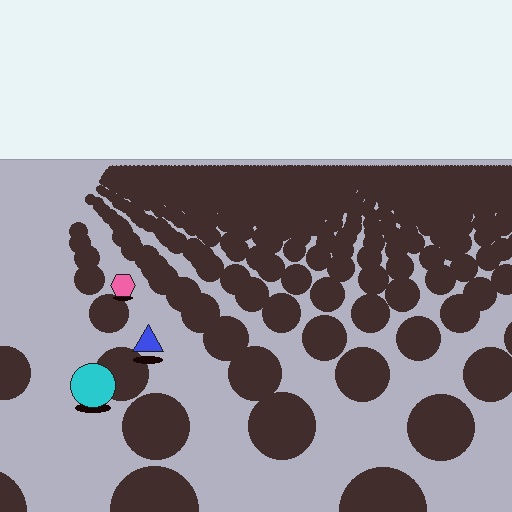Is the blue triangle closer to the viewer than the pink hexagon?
Yes. The blue triangle is closer — you can tell from the texture gradient: the ground texture is coarser near it.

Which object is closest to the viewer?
The cyan circle is closest. The texture marks near it are larger and more spread out.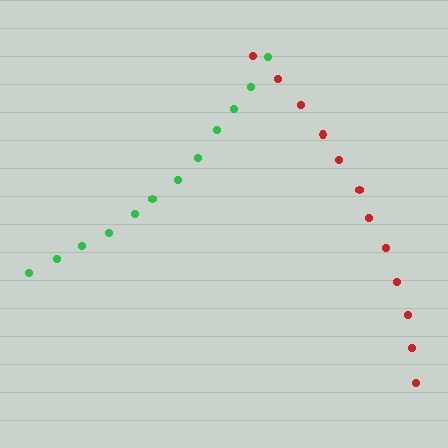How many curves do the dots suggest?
There are 2 distinct paths.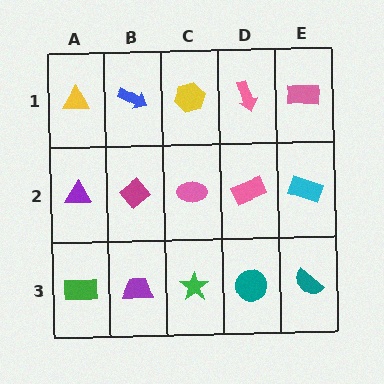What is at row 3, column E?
A teal semicircle.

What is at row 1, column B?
A blue arrow.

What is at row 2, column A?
A purple triangle.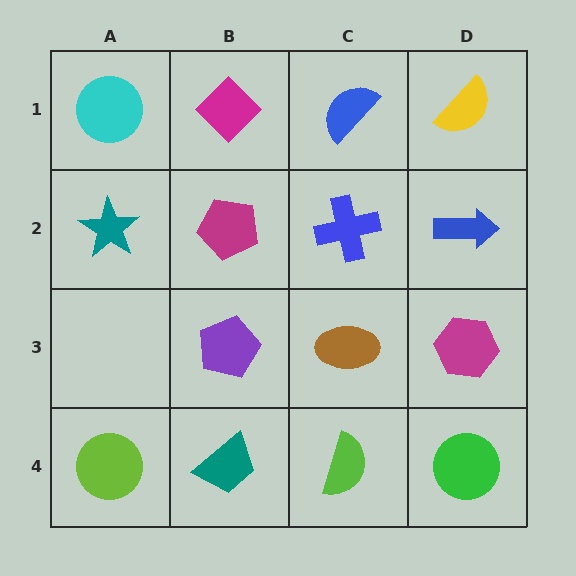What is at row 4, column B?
A teal trapezoid.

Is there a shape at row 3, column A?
No, that cell is empty.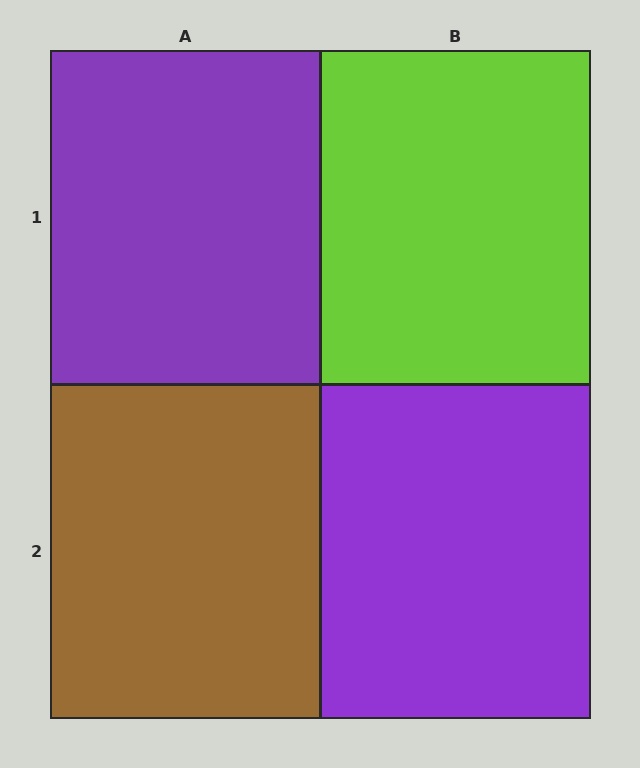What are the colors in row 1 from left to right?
Purple, lime.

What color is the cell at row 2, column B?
Purple.